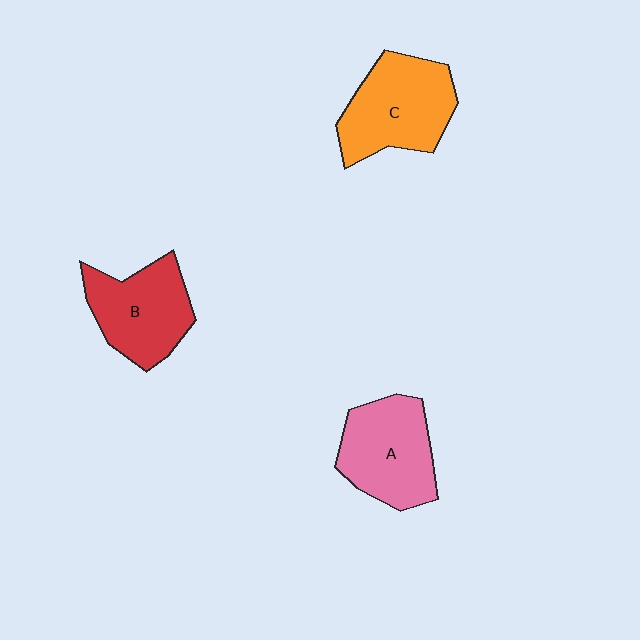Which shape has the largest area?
Shape C (orange).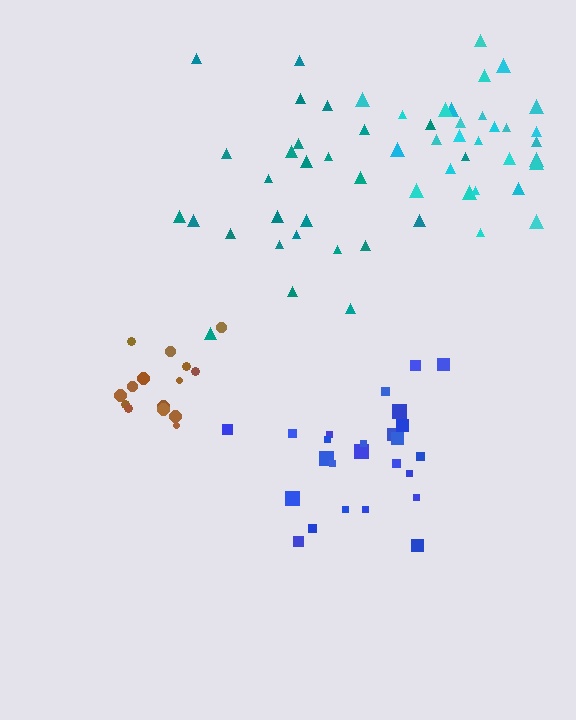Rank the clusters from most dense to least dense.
brown, cyan, blue, teal.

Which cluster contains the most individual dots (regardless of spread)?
Cyan (28).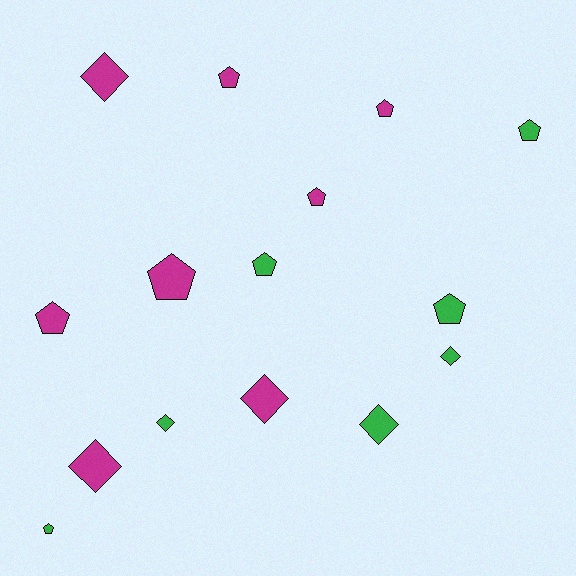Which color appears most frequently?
Magenta, with 8 objects.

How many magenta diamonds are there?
There are 3 magenta diamonds.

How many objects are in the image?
There are 15 objects.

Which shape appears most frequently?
Pentagon, with 9 objects.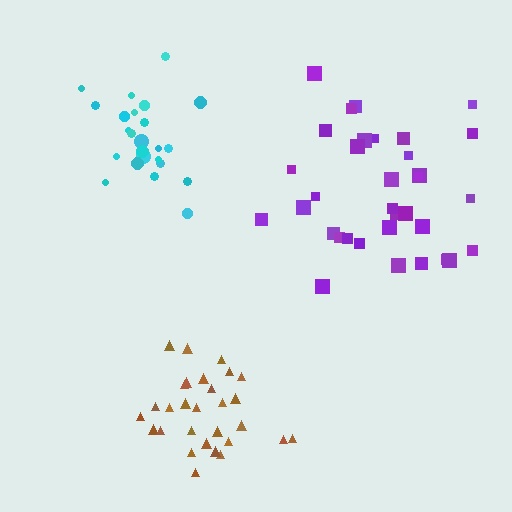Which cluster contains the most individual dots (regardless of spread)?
Purple (34).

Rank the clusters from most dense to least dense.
cyan, brown, purple.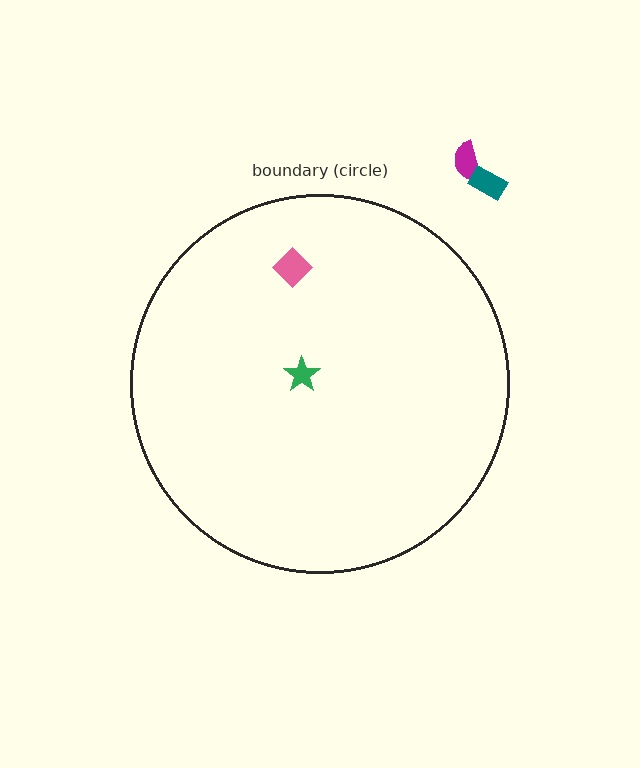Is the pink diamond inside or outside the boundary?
Inside.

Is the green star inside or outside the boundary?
Inside.